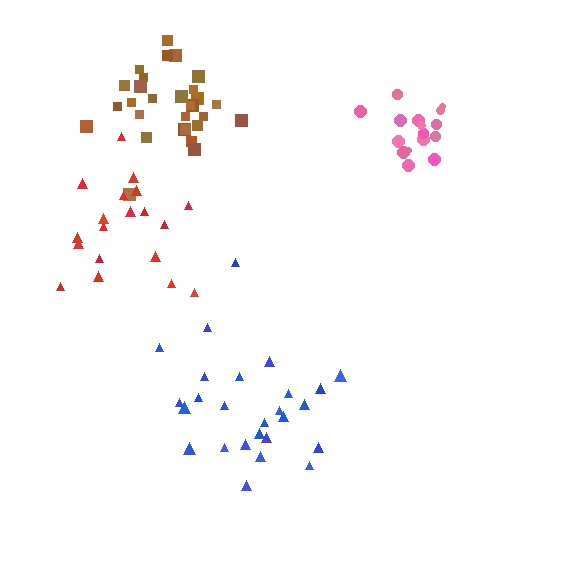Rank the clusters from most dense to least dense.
pink, brown, blue, red.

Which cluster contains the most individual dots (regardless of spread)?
Brown (29).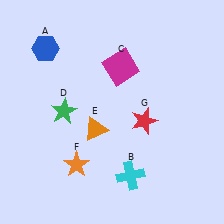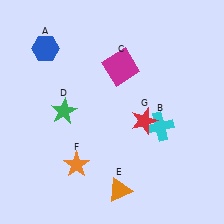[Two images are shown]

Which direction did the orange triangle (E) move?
The orange triangle (E) moved down.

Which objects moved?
The objects that moved are: the cyan cross (B), the orange triangle (E).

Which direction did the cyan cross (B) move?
The cyan cross (B) moved up.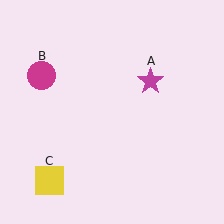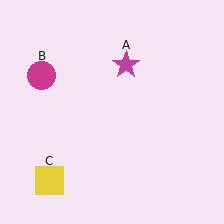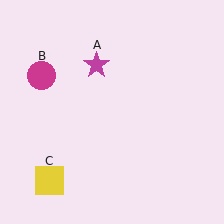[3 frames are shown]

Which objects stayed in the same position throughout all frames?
Magenta circle (object B) and yellow square (object C) remained stationary.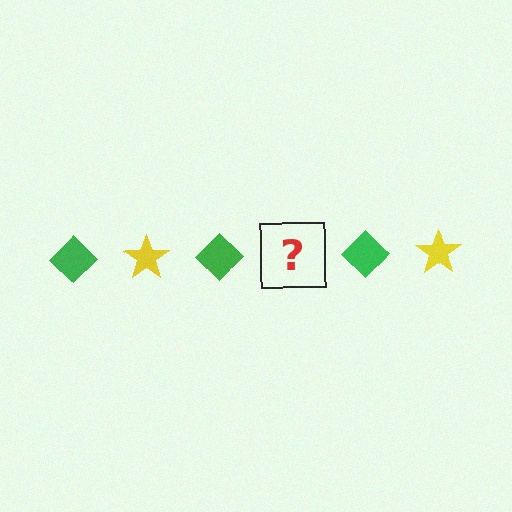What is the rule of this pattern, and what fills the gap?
The rule is that the pattern alternates between green diamond and yellow star. The gap should be filled with a yellow star.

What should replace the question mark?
The question mark should be replaced with a yellow star.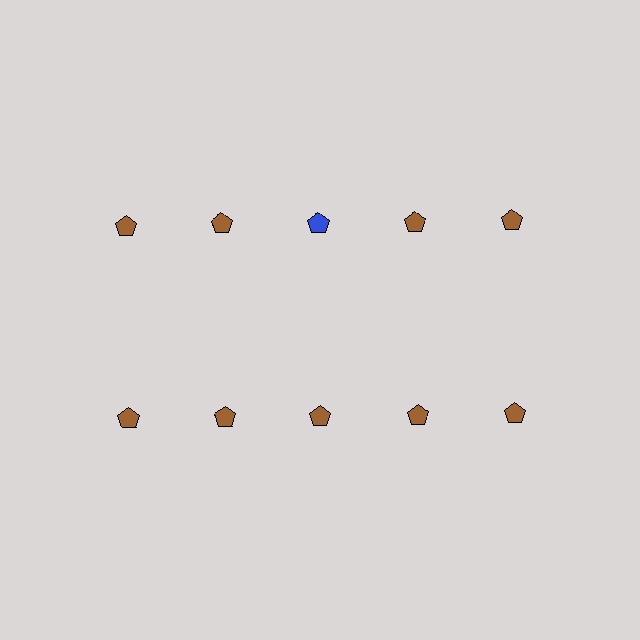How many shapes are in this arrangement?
There are 10 shapes arranged in a grid pattern.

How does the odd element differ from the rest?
It has a different color: blue instead of brown.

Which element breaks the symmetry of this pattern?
The blue pentagon in the top row, center column breaks the symmetry. All other shapes are brown pentagons.